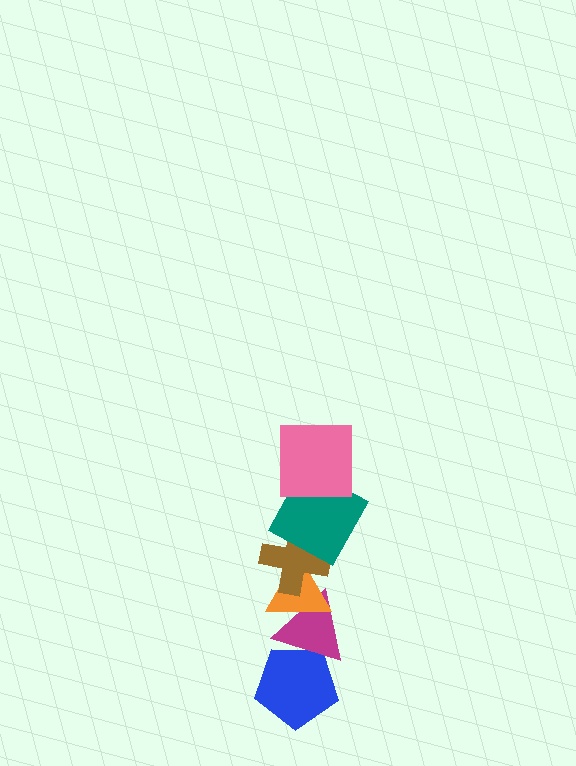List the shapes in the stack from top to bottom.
From top to bottom: the pink square, the teal square, the brown cross, the orange triangle, the magenta triangle, the blue pentagon.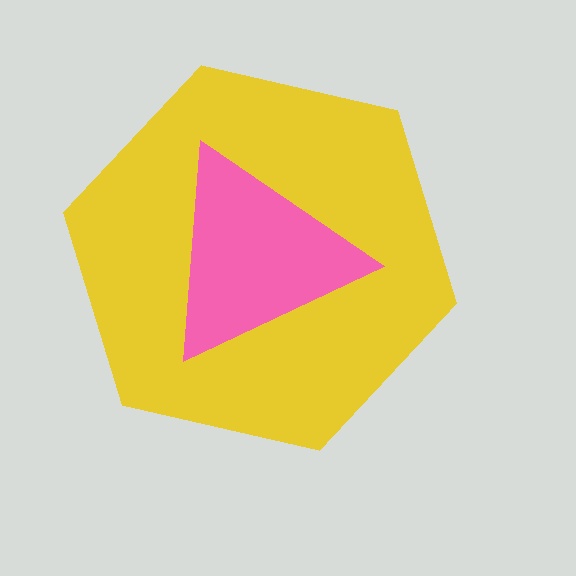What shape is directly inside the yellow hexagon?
The pink triangle.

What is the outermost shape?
The yellow hexagon.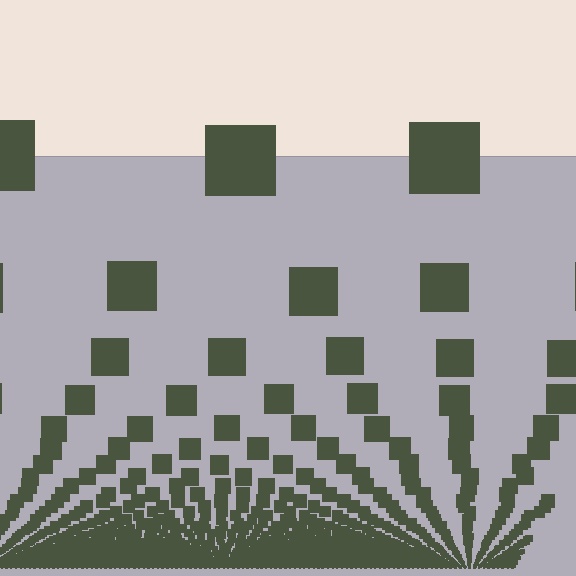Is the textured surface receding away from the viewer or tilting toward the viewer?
The surface appears to tilt toward the viewer. Texture elements get larger and sparser toward the top.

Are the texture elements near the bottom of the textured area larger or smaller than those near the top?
Smaller. The gradient is inverted — elements near the bottom are smaller and denser.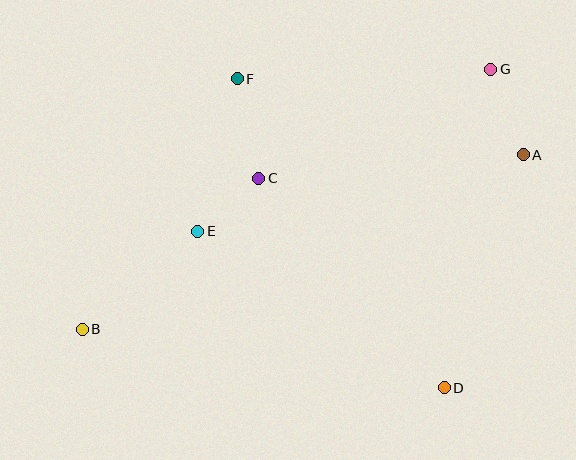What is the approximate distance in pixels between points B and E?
The distance between B and E is approximately 152 pixels.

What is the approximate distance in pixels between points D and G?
The distance between D and G is approximately 322 pixels.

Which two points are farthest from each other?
Points B and G are farthest from each other.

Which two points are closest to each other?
Points C and E are closest to each other.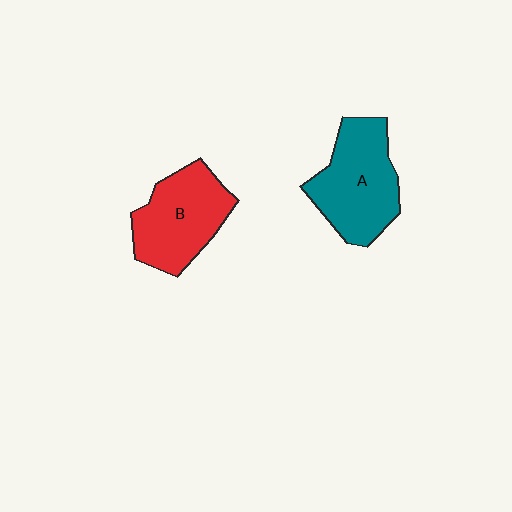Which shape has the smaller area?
Shape B (red).